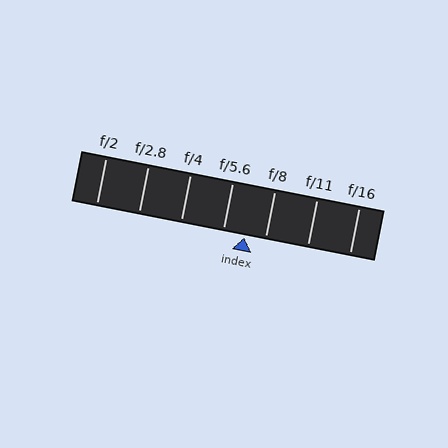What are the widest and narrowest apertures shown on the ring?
The widest aperture shown is f/2 and the narrowest is f/16.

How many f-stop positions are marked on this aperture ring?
There are 7 f-stop positions marked.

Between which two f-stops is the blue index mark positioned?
The index mark is between f/5.6 and f/8.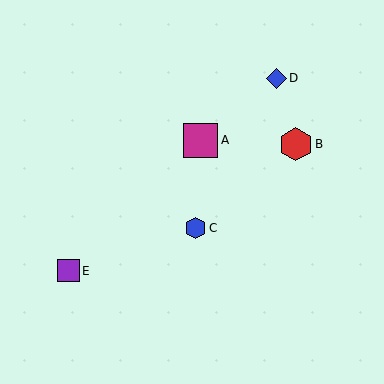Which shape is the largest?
The magenta square (labeled A) is the largest.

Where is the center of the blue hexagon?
The center of the blue hexagon is at (195, 228).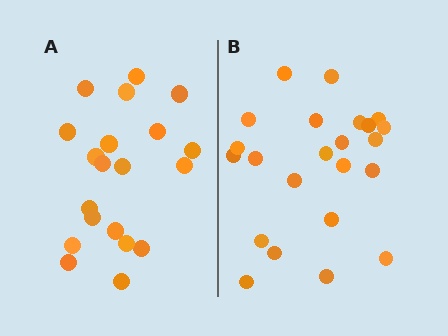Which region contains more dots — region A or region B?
Region B (the right region) has more dots.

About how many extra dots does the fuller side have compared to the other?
Region B has just a few more — roughly 2 or 3 more dots than region A.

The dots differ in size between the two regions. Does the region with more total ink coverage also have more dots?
No. Region A has more total ink coverage because its dots are larger, but region B actually contains more individual dots. Total area can be misleading — the number of items is what matters here.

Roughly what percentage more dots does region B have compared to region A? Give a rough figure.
About 15% more.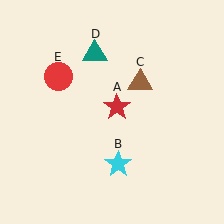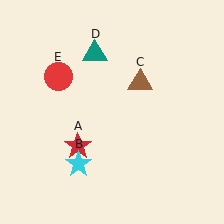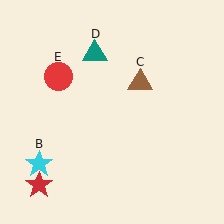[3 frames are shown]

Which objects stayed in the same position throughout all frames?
Brown triangle (object C) and teal triangle (object D) and red circle (object E) remained stationary.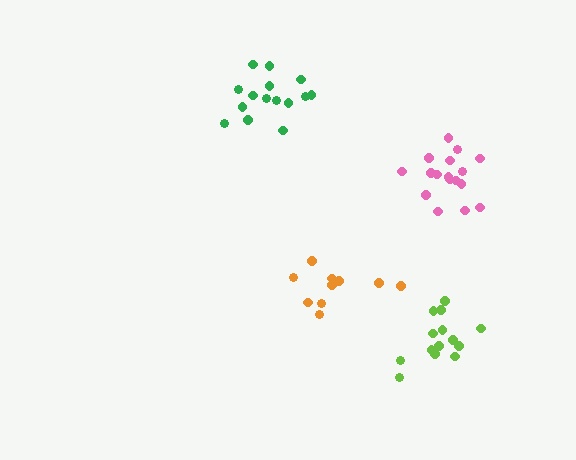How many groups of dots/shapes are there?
There are 4 groups.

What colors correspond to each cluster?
The clusters are colored: lime, green, orange, pink.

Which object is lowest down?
The lime cluster is bottommost.